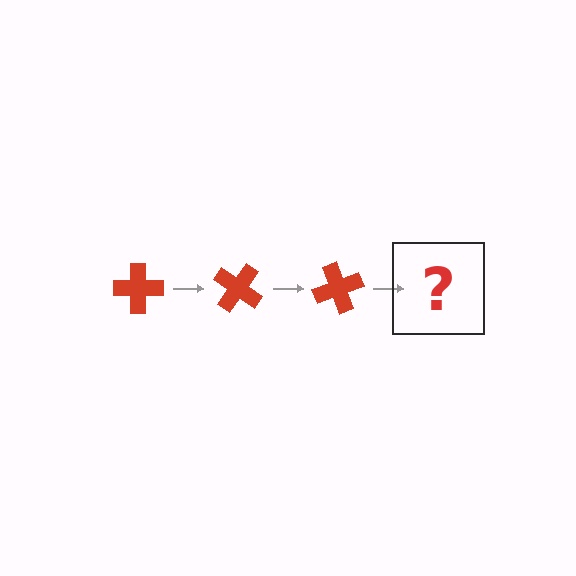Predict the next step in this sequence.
The next step is a red cross rotated 105 degrees.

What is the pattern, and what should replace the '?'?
The pattern is that the cross rotates 35 degrees each step. The '?' should be a red cross rotated 105 degrees.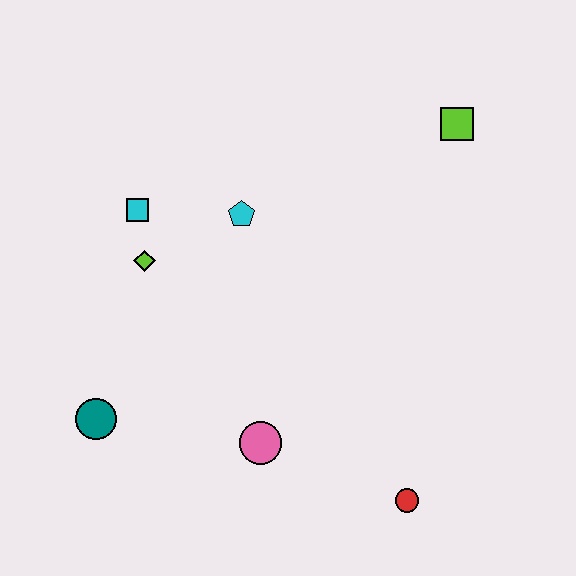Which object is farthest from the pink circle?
The lime square is farthest from the pink circle.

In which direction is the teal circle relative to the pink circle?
The teal circle is to the left of the pink circle.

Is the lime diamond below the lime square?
Yes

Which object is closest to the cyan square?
The lime diamond is closest to the cyan square.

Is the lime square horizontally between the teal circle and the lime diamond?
No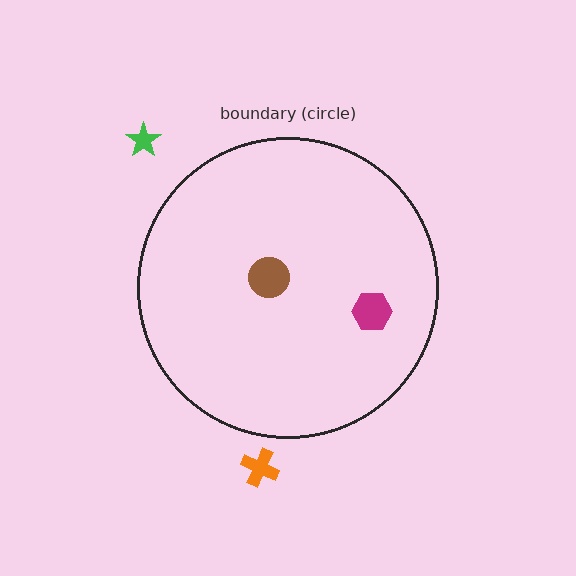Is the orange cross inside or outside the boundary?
Outside.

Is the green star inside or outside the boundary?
Outside.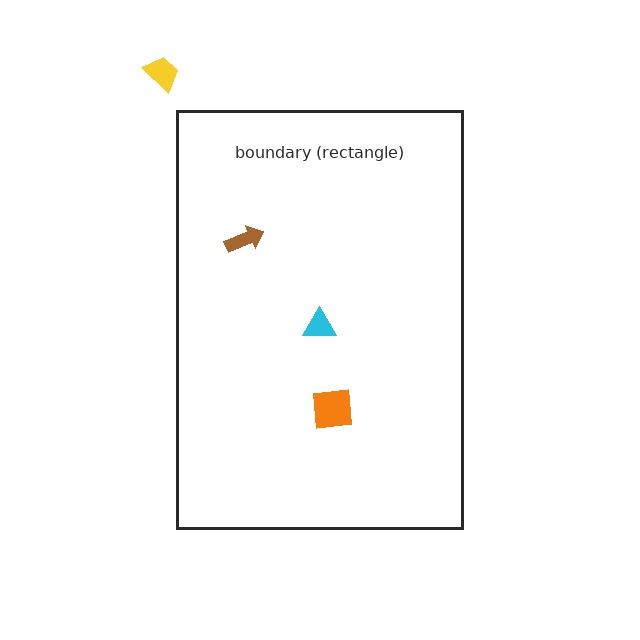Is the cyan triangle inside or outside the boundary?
Inside.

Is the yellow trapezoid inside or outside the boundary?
Outside.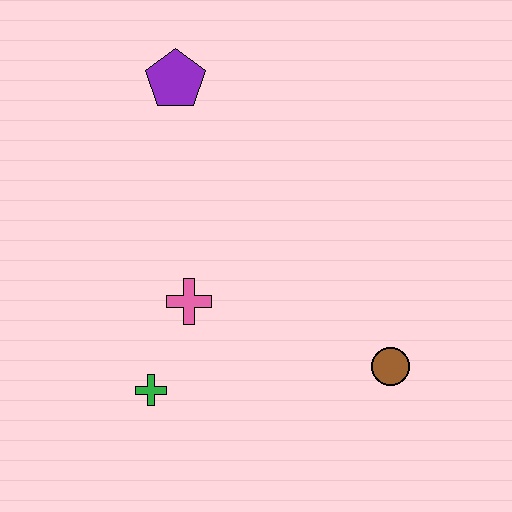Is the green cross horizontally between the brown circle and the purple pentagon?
No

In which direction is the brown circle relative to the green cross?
The brown circle is to the right of the green cross.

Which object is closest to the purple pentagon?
The pink cross is closest to the purple pentagon.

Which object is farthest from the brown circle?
The purple pentagon is farthest from the brown circle.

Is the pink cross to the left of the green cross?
No